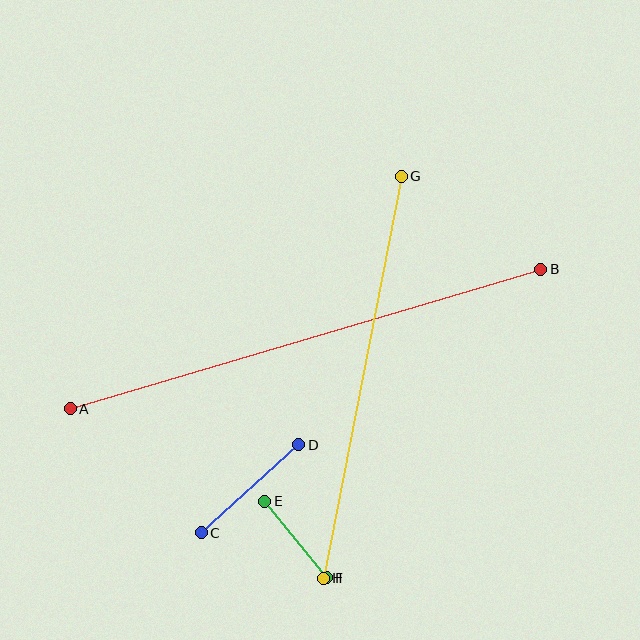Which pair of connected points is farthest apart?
Points A and B are farthest apart.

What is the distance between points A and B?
The distance is approximately 491 pixels.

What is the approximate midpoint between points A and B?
The midpoint is at approximately (305, 339) pixels.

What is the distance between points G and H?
The distance is approximately 409 pixels.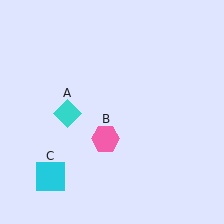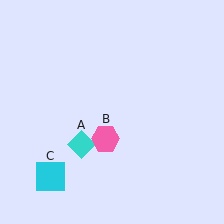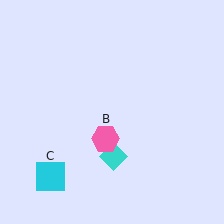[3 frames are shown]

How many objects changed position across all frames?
1 object changed position: cyan diamond (object A).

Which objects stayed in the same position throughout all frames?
Pink hexagon (object B) and cyan square (object C) remained stationary.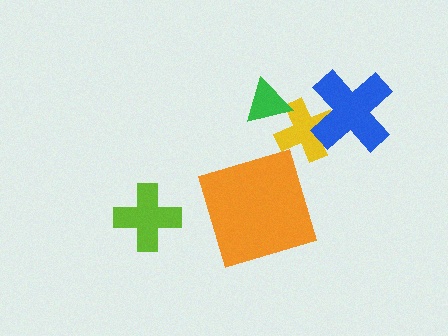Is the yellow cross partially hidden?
Yes, it is partially covered by another shape.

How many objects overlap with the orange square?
0 objects overlap with the orange square.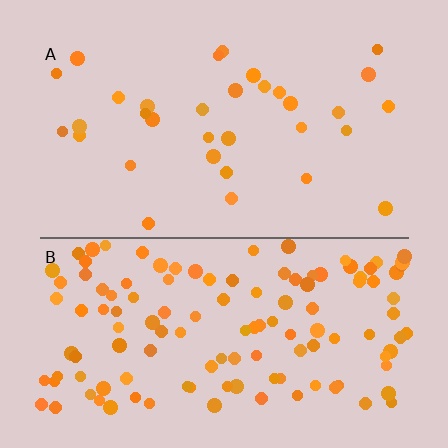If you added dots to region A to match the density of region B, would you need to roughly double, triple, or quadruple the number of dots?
Approximately quadruple.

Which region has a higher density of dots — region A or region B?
B (the bottom).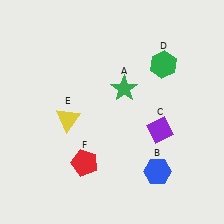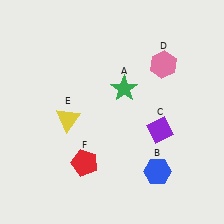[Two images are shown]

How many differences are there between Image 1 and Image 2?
There is 1 difference between the two images.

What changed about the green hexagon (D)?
In Image 1, D is green. In Image 2, it changed to pink.